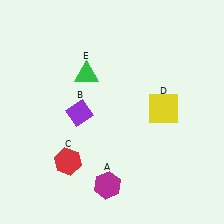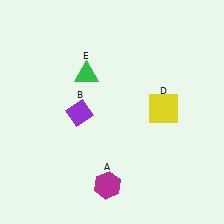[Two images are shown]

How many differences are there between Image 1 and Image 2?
There is 1 difference between the two images.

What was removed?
The red hexagon (C) was removed in Image 2.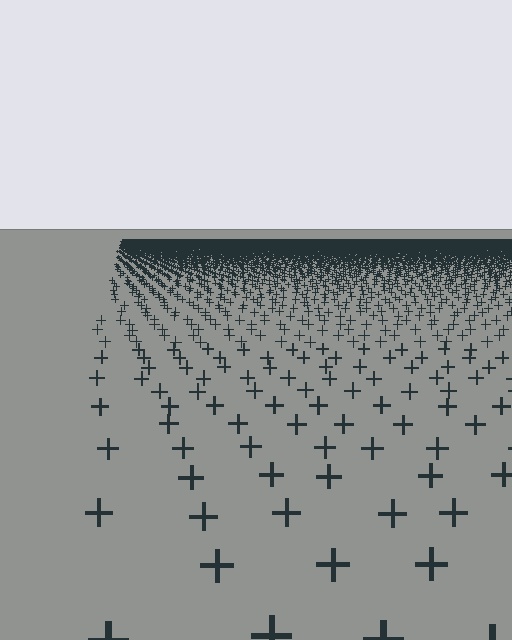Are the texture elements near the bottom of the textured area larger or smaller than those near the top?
Larger. Near the bottom, elements are closer to the viewer and appear at a bigger on-screen size.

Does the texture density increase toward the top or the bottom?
Density increases toward the top.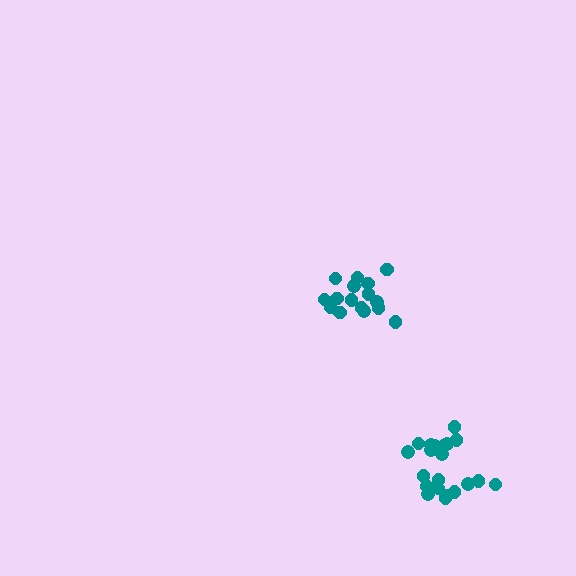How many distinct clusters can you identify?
There are 2 distinct clusters.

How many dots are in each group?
Group 1: 16 dots, Group 2: 21 dots (37 total).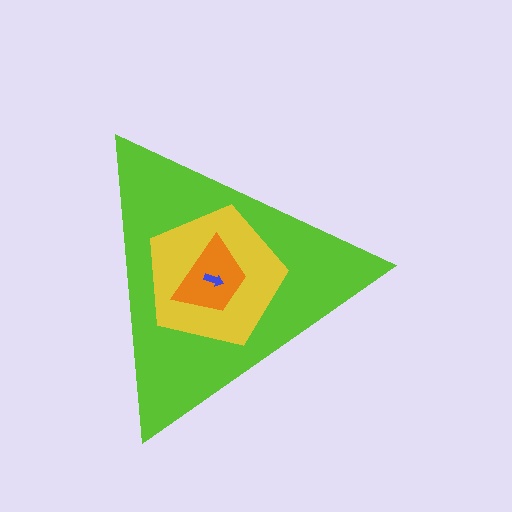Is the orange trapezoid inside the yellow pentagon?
Yes.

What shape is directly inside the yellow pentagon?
The orange trapezoid.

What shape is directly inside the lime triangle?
The yellow pentagon.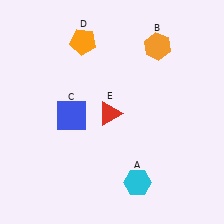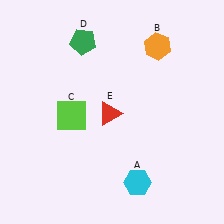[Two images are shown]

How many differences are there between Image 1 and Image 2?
There are 2 differences between the two images.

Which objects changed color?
C changed from blue to lime. D changed from orange to green.